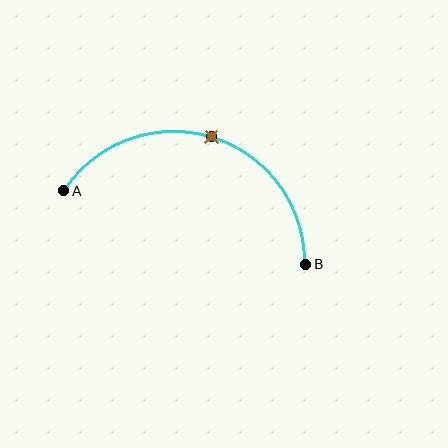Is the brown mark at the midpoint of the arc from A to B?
Yes. The brown mark lies on the arc at equal arc-length from both A and B — it is the arc midpoint.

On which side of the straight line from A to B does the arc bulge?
The arc bulges above the straight line connecting A and B.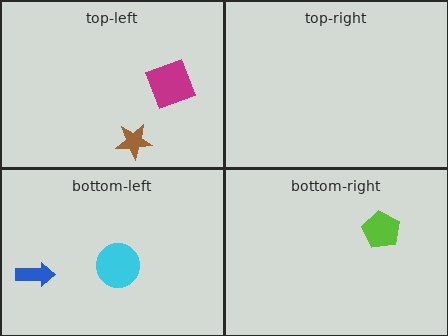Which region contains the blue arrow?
The bottom-left region.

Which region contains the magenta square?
The top-left region.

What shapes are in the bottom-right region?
The lime pentagon.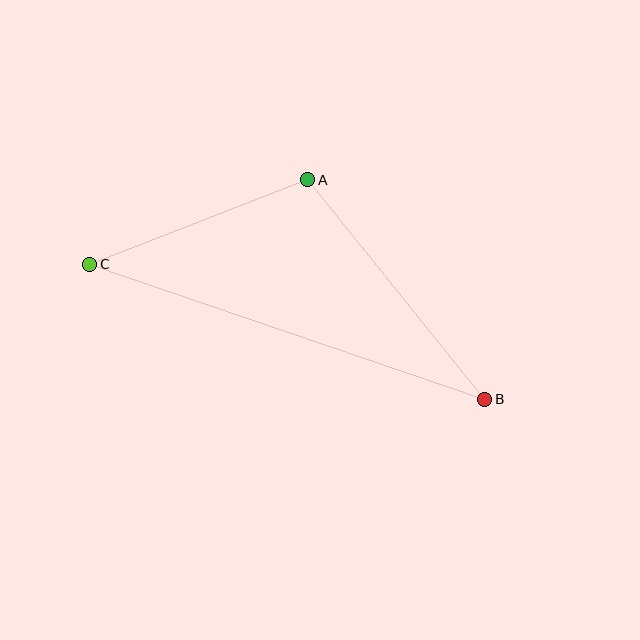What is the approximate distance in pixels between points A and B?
The distance between A and B is approximately 282 pixels.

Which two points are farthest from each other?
Points B and C are farthest from each other.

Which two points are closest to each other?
Points A and C are closest to each other.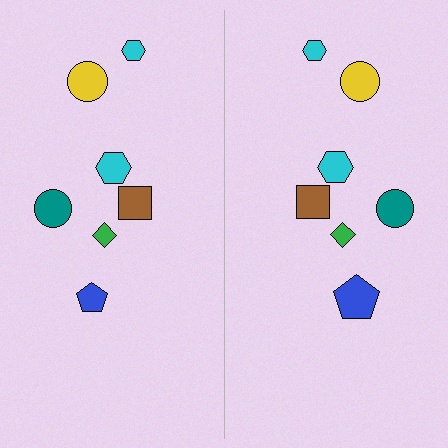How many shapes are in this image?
There are 14 shapes in this image.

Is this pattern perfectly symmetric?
No, the pattern is not perfectly symmetric. The blue pentagon on the right side has a different size than its mirror counterpart.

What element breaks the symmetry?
The blue pentagon on the right side has a different size than its mirror counterpart.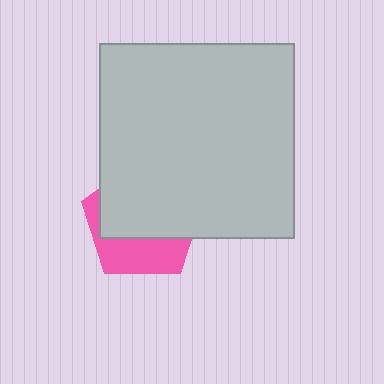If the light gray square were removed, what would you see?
You would see the complete pink pentagon.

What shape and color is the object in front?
The object in front is a light gray square.